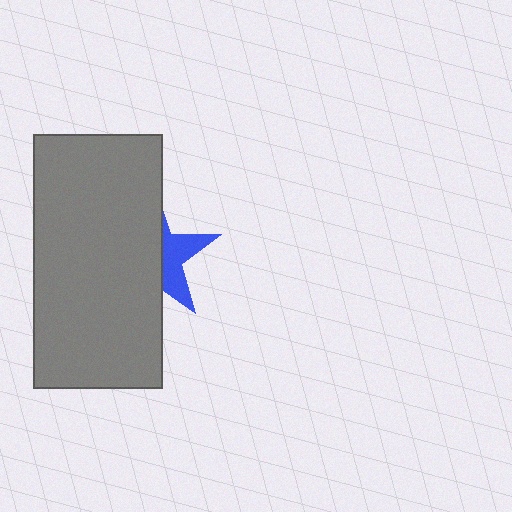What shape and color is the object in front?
The object in front is a gray rectangle.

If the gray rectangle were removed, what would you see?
You would see the complete blue star.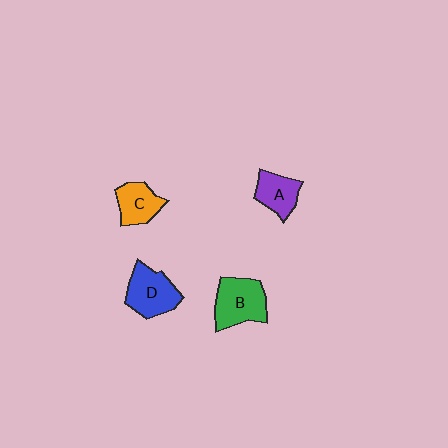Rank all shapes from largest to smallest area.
From largest to smallest: B (green), D (blue), C (orange), A (purple).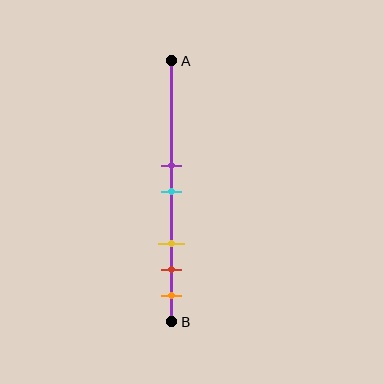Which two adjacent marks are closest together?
The purple and cyan marks are the closest adjacent pair.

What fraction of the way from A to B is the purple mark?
The purple mark is approximately 40% (0.4) of the way from A to B.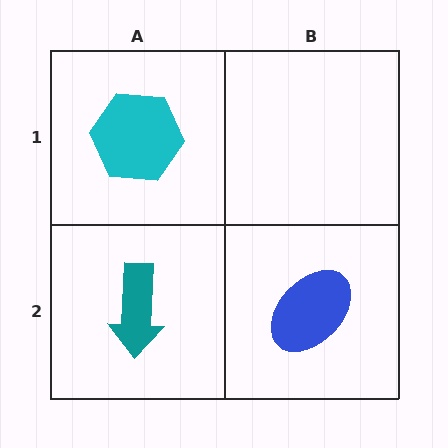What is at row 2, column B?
A blue ellipse.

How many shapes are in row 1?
1 shape.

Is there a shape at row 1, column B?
No, that cell is empty.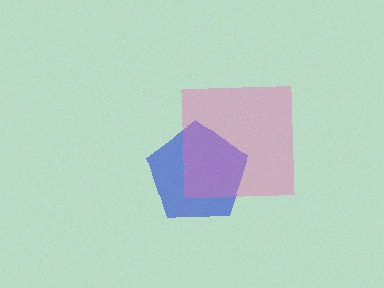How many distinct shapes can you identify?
There are 2 distinct shapes: a blue pentagon, a pink square.